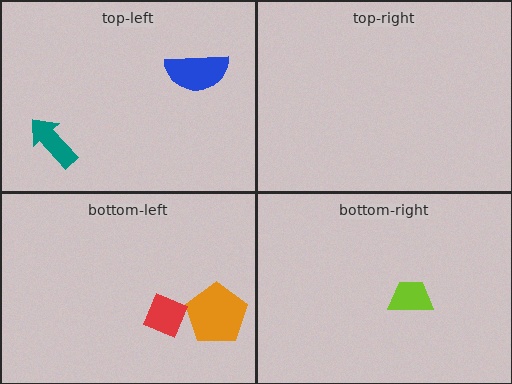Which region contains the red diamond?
The bottom-left region.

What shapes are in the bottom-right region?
The lime trapezoid.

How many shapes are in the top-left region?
2.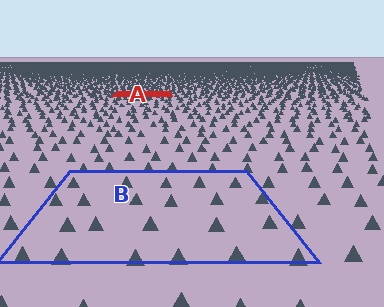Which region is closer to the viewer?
Region B is closer. The texture elements there are larger and more spread out.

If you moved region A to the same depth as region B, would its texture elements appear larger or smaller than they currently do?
They would appear larger. At a closer depth, the same texture elements are projected at a bigger on-screen size.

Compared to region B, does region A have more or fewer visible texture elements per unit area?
Region A has more texture elements per unit area — they are packed more densely because it is farther away.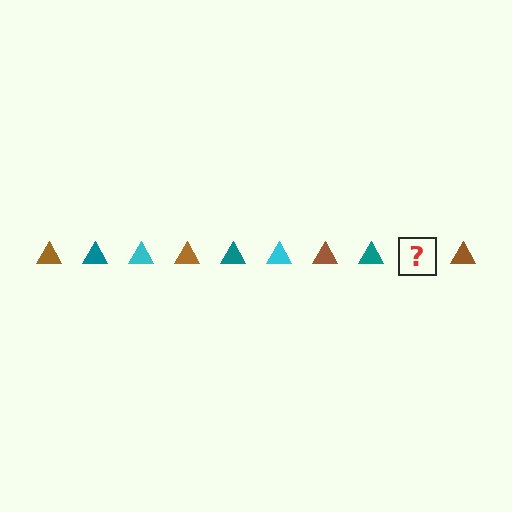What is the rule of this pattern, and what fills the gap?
The rule is that the pattern cycles through brown, teal, cyan triangles. The gap should be filled with a cyan triangle.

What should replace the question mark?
The question mark should be replaced with a cyan triangle.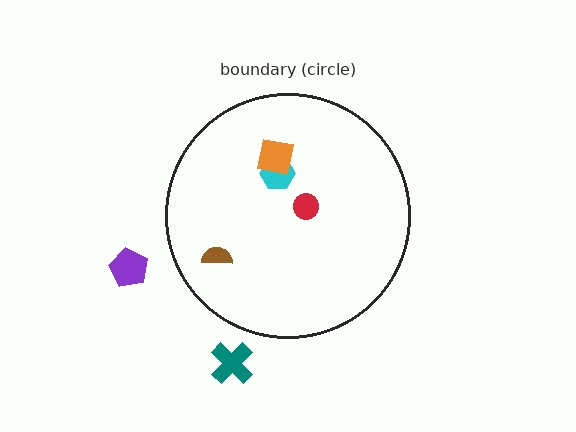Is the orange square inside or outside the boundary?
Inside.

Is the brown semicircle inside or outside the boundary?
Inside.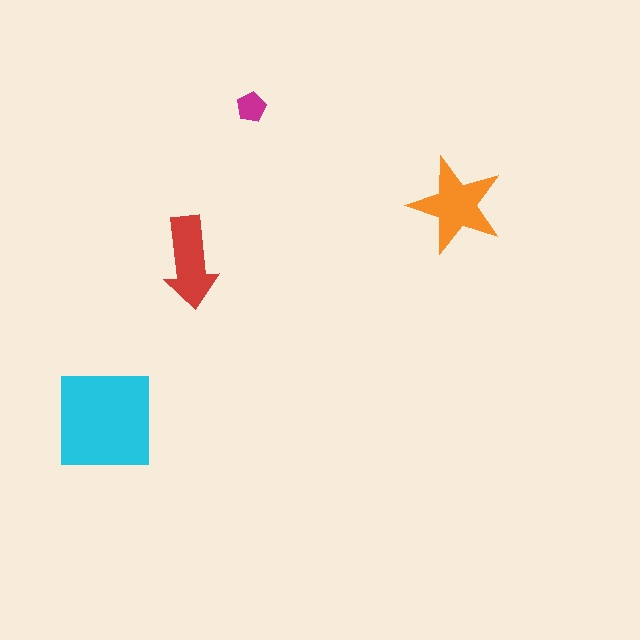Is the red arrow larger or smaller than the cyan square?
Smaller.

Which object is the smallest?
The magenta pentagon.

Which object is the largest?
The cyan square.